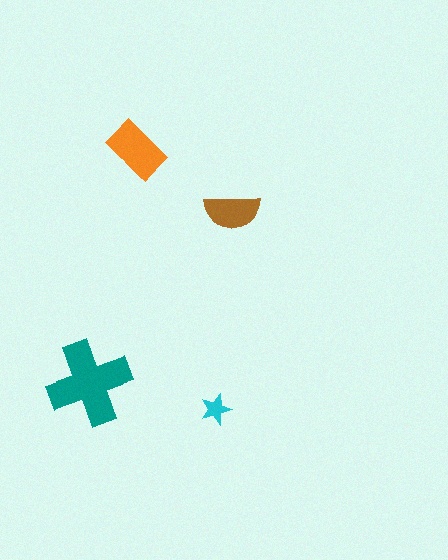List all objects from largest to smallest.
The teal cross, the orange rectangle, the brown semicircle, the cyan star.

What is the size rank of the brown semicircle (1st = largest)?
3rd.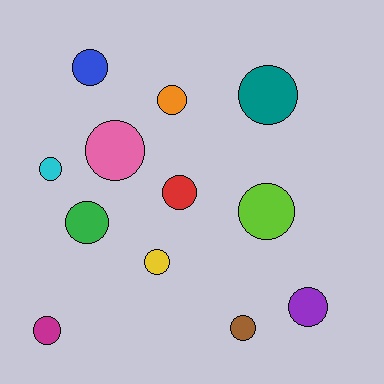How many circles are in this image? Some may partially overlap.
There are 12 circles.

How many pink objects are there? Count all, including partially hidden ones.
There is 1 pink object.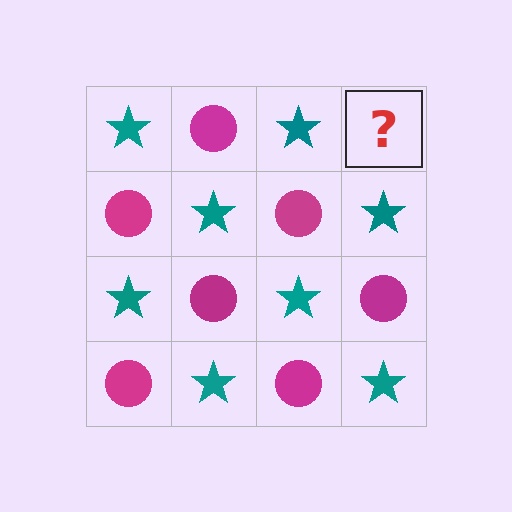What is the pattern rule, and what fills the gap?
The rule is that it alternates teal star and magenta circle in a checkerboard pattern. The gap should be filled with a magenta circle.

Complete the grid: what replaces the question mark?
The question mark should be replaced with a magenta circle.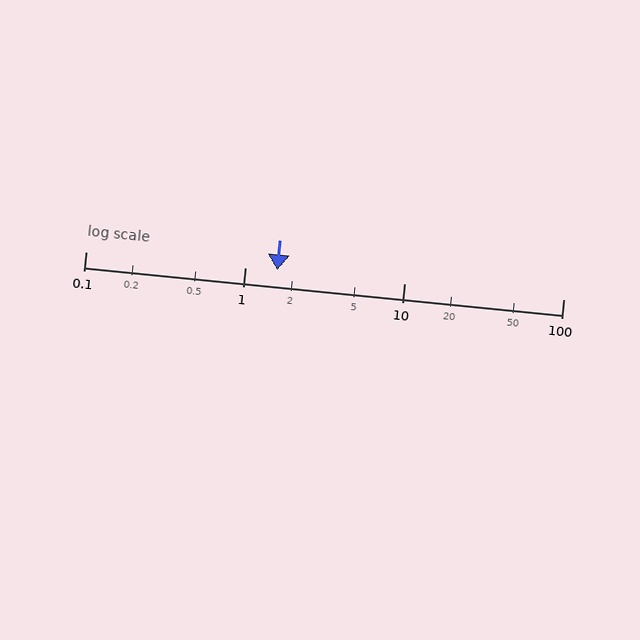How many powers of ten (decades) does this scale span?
The scale spans 3 decades, from 0.1 to 100.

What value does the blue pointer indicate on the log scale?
The pointer indicates approximately 1.6.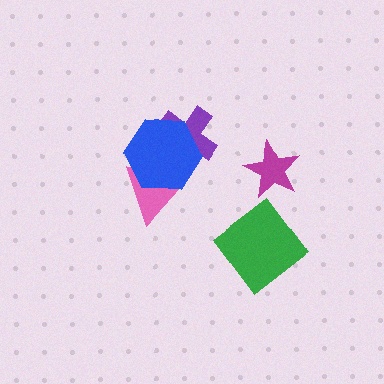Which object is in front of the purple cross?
The blue hexagon is in front of the purple cross.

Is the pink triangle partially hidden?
Yes, it is partially covered by another shape.